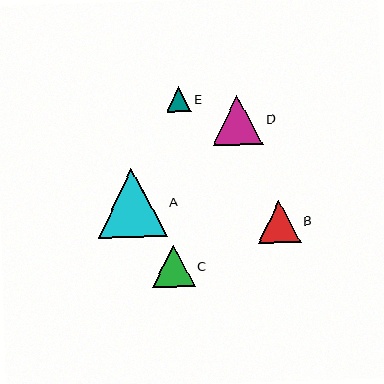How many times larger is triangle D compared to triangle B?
Triangle D is approximately 1.2 times the size of triangle B.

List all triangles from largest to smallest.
From largest to smallest: A, D, C, B, E.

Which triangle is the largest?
Triangle A is the largest with a size of approximately 69 pixels.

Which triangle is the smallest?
Triangle E is the smallest with a size of approximately 24 pixels.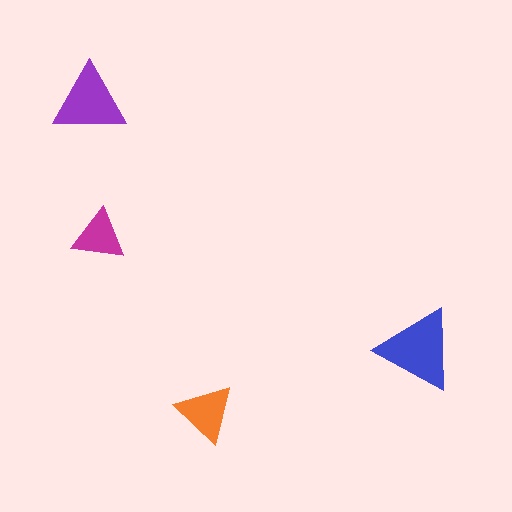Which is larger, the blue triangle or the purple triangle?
The blue one.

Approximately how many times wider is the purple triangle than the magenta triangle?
About 1.5 times wider.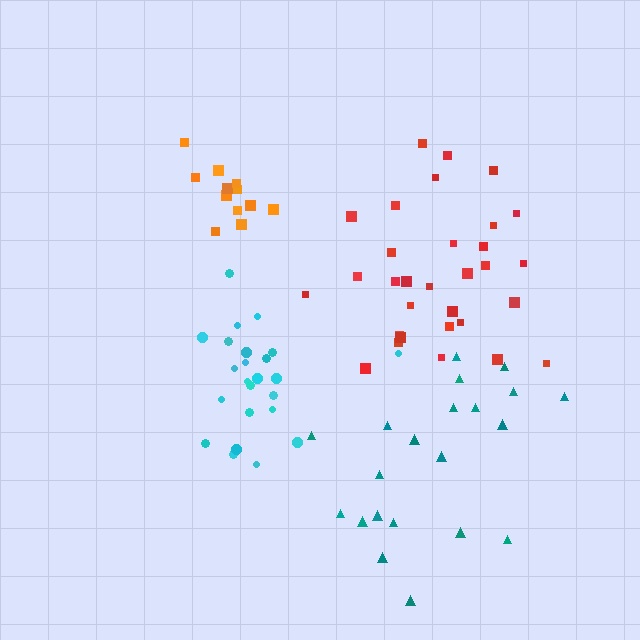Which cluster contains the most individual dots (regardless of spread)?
Red (32).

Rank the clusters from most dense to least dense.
orange, cyan, red, teal.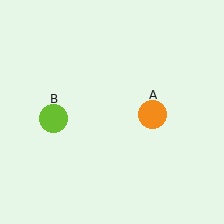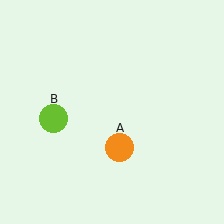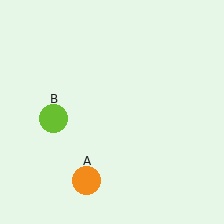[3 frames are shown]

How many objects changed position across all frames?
1 object changed position: orange circle (object A).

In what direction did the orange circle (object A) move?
The orange circle (object A) moved down and to the left.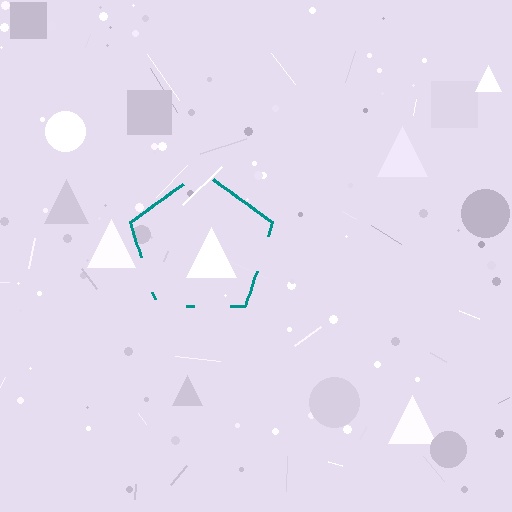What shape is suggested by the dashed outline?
The dashed outline suggests a pentagon.